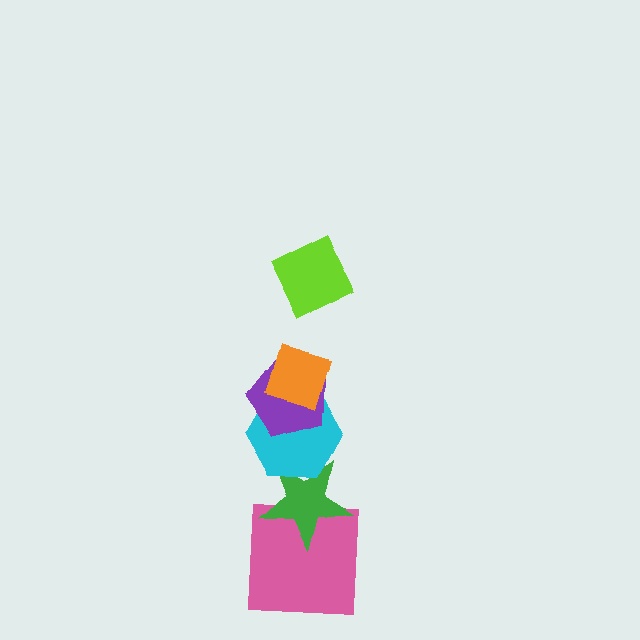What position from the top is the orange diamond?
The orange diamond is 2nd from the top.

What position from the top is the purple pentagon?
The purple pentagon is 3rd from the top.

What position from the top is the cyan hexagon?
The cyan hexagon is 4th from the top.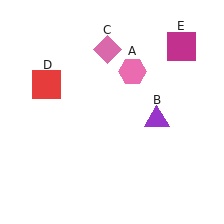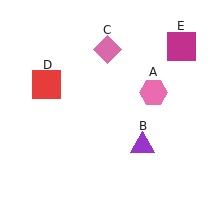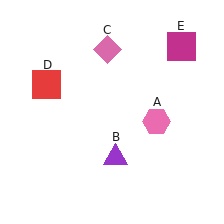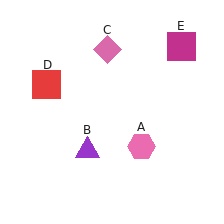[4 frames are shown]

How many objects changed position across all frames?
2 objects changed position: pink hexagon (object A), purple triangle (object B).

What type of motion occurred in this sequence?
The pink hexagon (object A), purple triangle (object B) rotated clockwise around the center of the scene.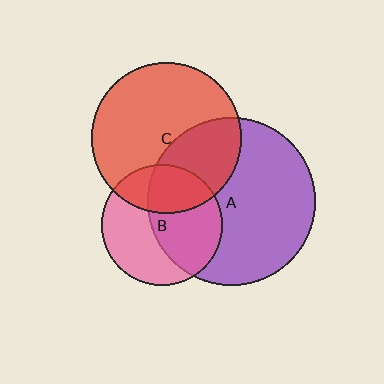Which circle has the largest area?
Circle A (purple).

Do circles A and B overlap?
Yes.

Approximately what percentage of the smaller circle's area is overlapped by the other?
Approximately 55%.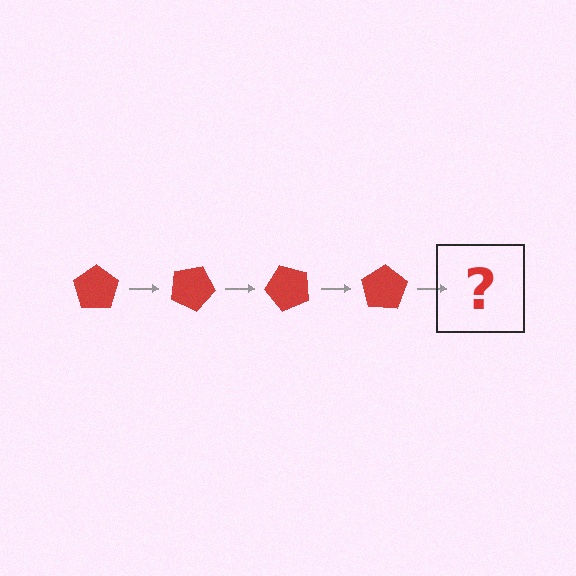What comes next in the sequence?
The next element should be a red pentagon rotated 100 degrees.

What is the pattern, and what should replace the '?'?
The pattern is that the pentagon rotates 25 degrees each step. The '?' should be a red pentagon rotated 100 degrees.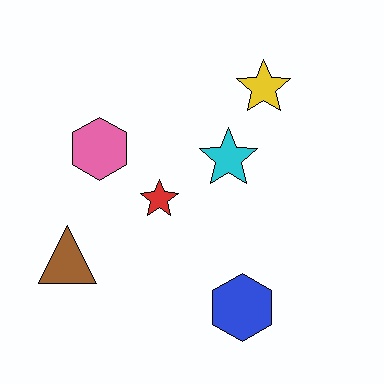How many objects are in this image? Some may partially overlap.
There are 6 objects.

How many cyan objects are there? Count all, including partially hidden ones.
There is 1 cyan object.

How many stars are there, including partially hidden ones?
There are 3 stars.